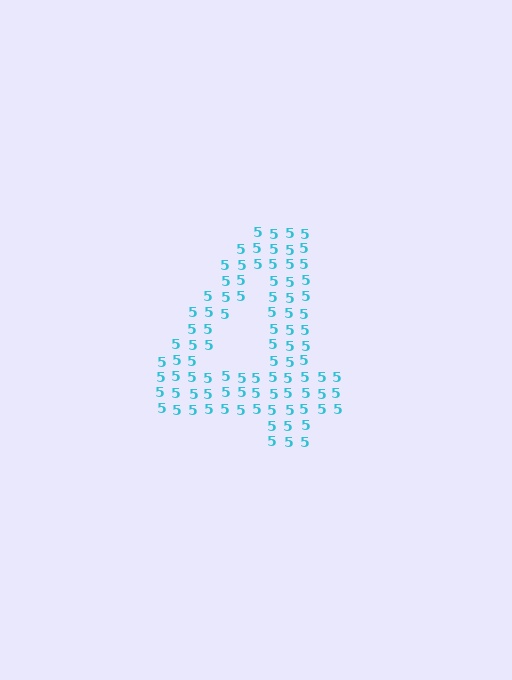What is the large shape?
The large shape is the digit 4.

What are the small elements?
The small elements are digit 5's.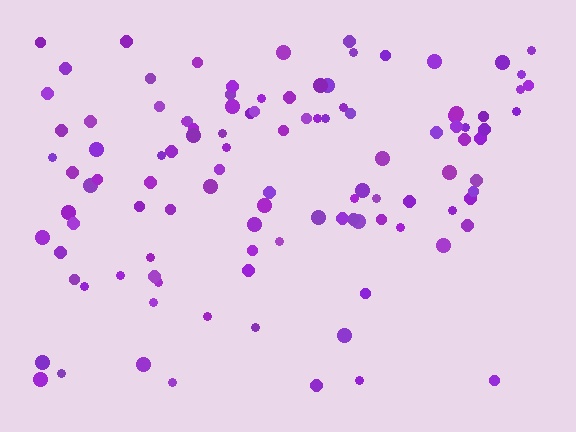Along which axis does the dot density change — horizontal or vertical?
Vertical.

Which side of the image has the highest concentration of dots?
The top.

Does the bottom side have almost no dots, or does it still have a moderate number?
Still a moderate number, just noticeably fewer than the top.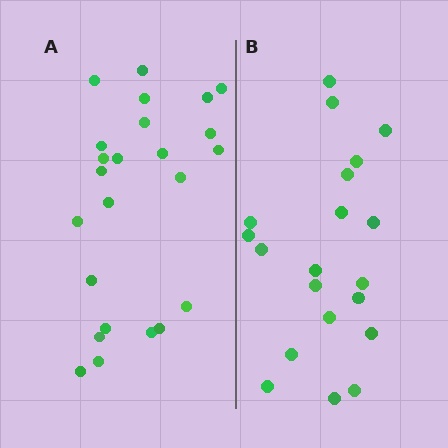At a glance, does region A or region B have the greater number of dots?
Region A (the left region) has more dots.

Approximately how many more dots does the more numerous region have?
Region A has about 4 more dots than region B.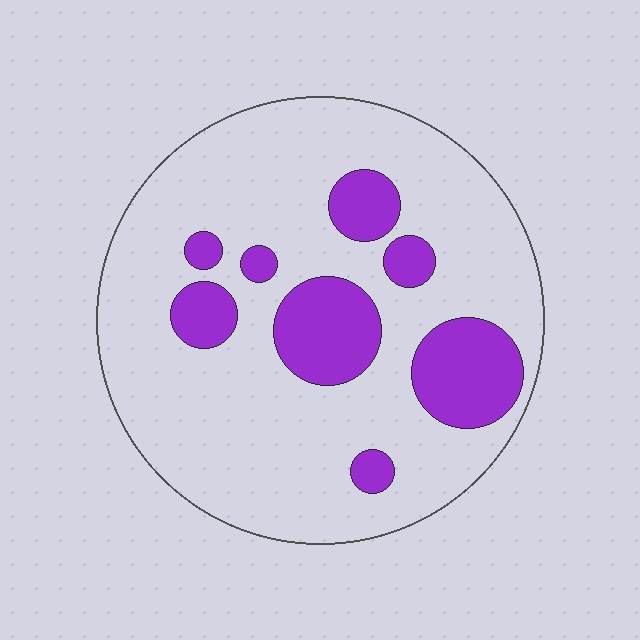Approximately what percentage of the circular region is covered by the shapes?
Approximately 20%.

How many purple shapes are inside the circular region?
8.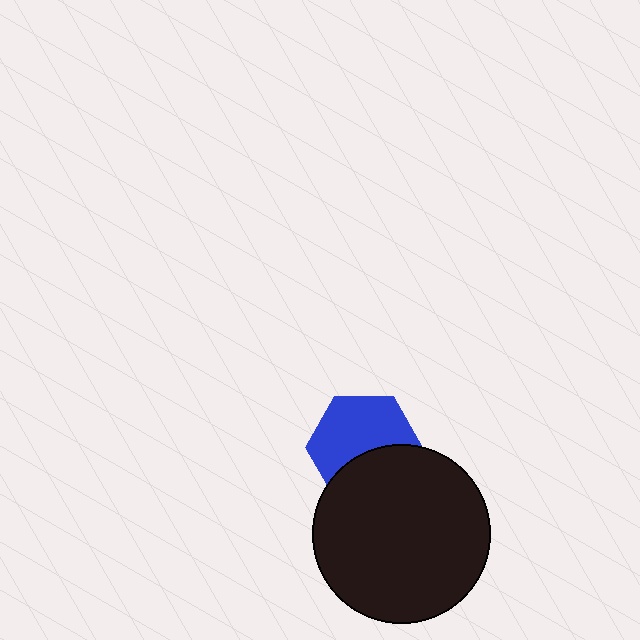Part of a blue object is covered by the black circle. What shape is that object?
It is a hexagon.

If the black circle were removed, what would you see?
You would see the complete blue hexagon.